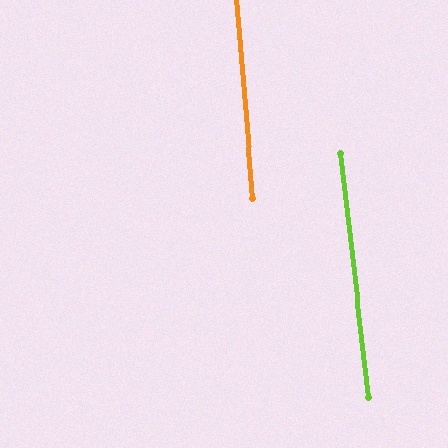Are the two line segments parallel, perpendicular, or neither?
Parallel — their directions differ by only 1.8°.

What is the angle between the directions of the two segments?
Approximately 2 degrees.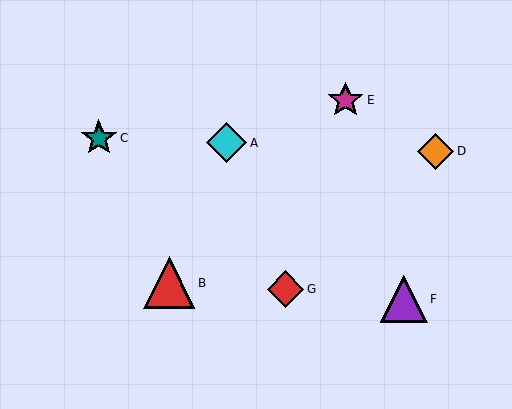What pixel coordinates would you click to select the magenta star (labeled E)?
Click at (346, 100) to select the magenta star E.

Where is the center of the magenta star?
The center of the magenta star is at (346, 100).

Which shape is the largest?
The red triangle (labeled B) is the largest.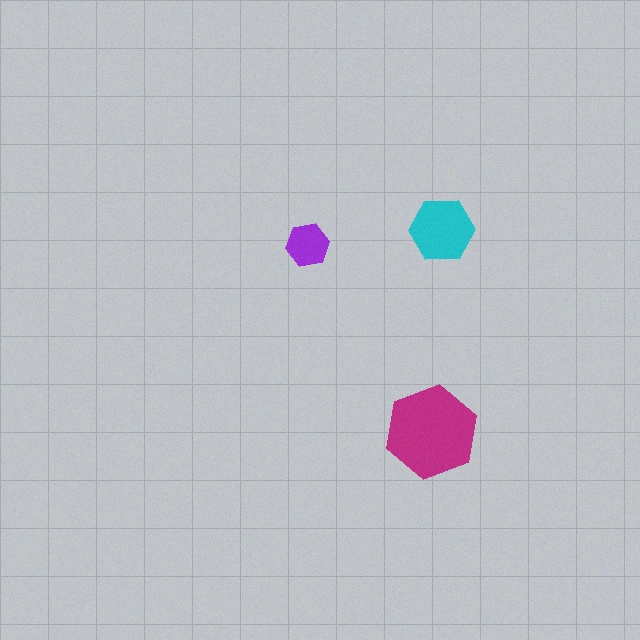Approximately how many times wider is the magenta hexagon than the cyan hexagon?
About 1.5 times wider.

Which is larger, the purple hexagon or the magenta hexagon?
The magenta one.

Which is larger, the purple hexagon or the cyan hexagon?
The cyan one.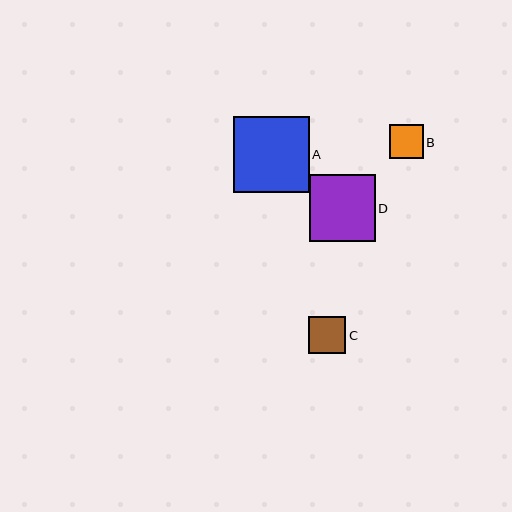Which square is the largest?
Square A is the largest with a size of approximately 75 pixels.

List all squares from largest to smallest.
From largest to smallest: A, D, C, B.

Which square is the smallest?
Square B is the smallest with a size of approximately 34 pixels.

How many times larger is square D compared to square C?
Square D is approximately 1.8 times the size of square C.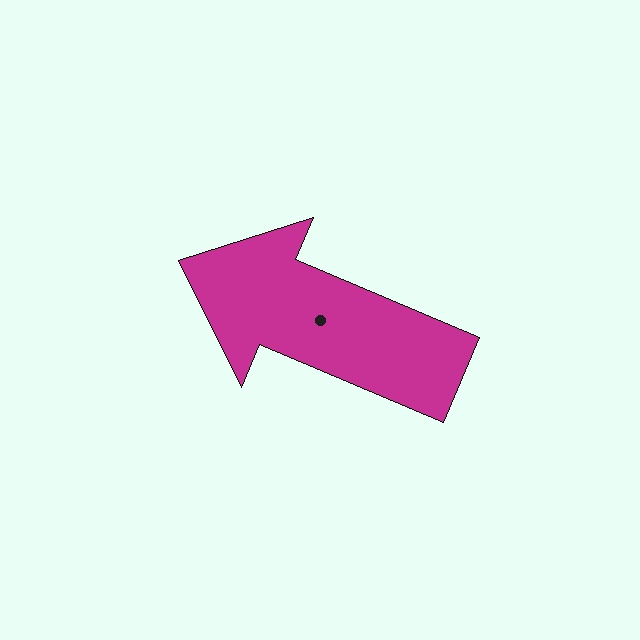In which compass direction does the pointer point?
Northwest.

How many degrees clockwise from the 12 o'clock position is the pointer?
Approximately 293 degrees.